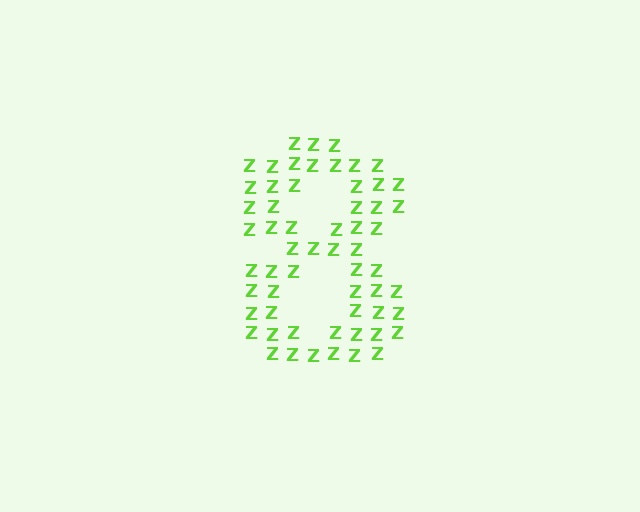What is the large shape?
The large shape is the digit 8.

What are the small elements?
The small elements are letter Z's.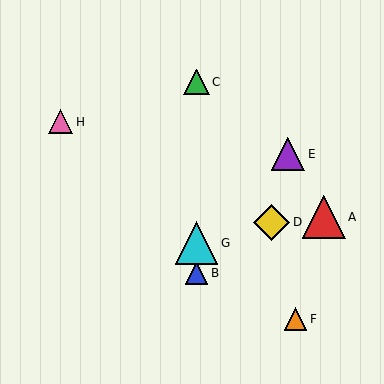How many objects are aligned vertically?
3 objects (B, C, G) are aligned vertically.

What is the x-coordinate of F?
Object F is at x≈295.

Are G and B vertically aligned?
Yes, both are at x≈197.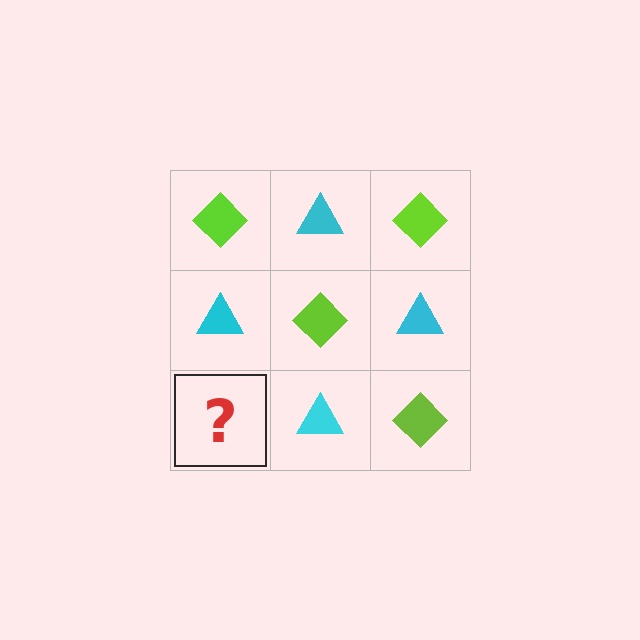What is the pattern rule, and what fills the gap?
The rule is that it alternates lime diamond and cyan triangle in a checkerboard pattern. The gap should be filled with a lime diamond.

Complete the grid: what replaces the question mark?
The question mark should be replaced with a lime diamond.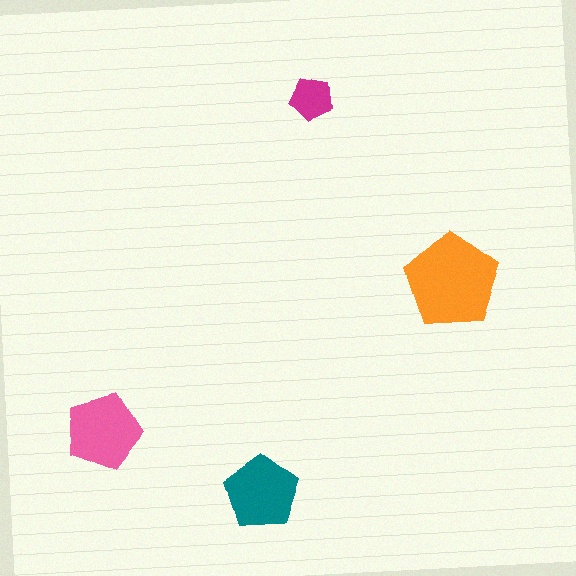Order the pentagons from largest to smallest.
the orange one, the pink one, the teal one, the magenta one.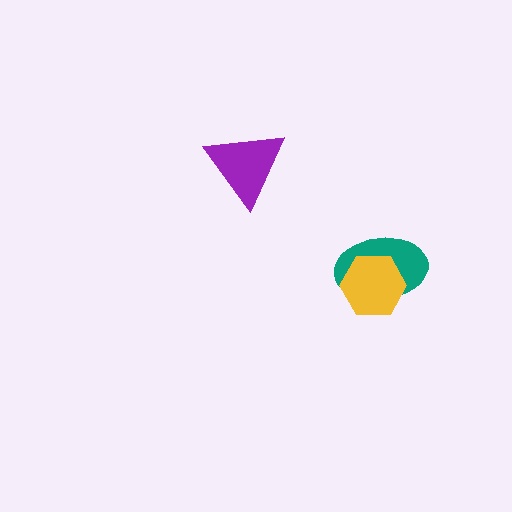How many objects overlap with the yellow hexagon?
1 object overlaps with the yellow hexagon.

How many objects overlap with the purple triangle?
0 objects overlap with the purple triangle.